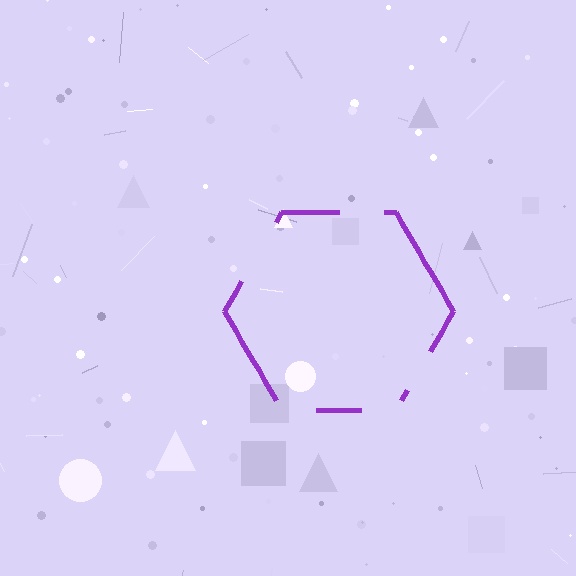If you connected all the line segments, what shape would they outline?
They would outline a hexagon.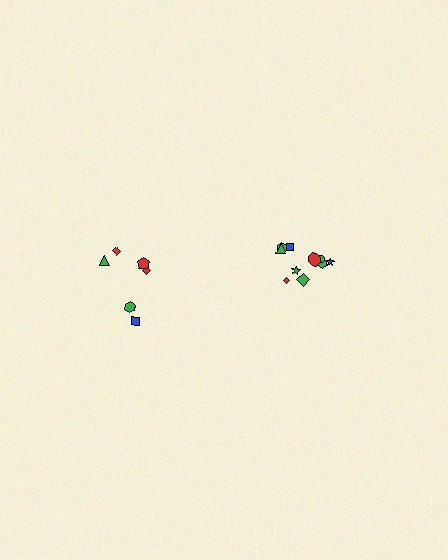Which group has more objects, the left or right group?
The right group.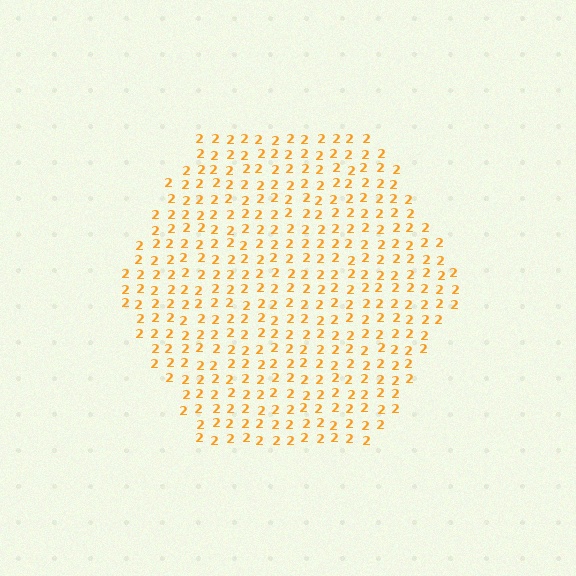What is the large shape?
The large shape is a hexagon.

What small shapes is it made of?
It is made of small digit 2's.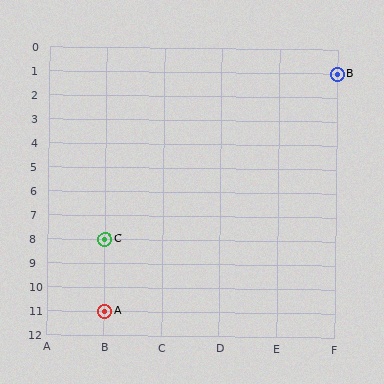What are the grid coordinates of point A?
Point A is at grid coordinates (B, 11).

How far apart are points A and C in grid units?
Points A and C are 3 rows apart.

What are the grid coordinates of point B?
Point B is at grid coordinates (F, 1).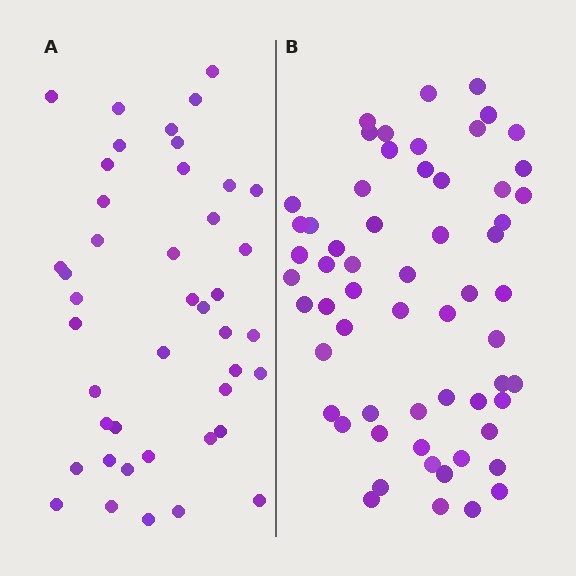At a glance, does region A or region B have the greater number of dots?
Region B (the right region) has more dots.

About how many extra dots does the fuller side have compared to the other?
Region B has approximately 15 more dots than region A.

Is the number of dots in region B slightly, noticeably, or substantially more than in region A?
Region B has noticeably more, but not dramatically so. The ratio is roughly 1.4 to 1.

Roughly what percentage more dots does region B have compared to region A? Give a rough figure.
About 40% more.